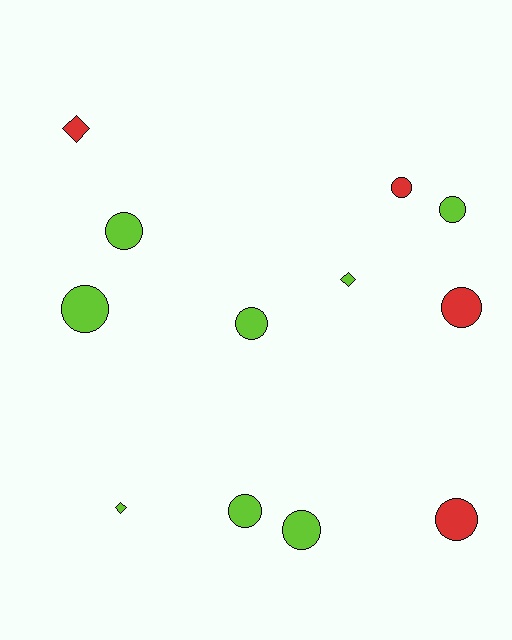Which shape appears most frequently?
Circle, with 9 objects.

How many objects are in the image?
There are 12 objects.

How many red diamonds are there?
There is 1 red diamond.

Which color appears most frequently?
Lime, with 8 objects.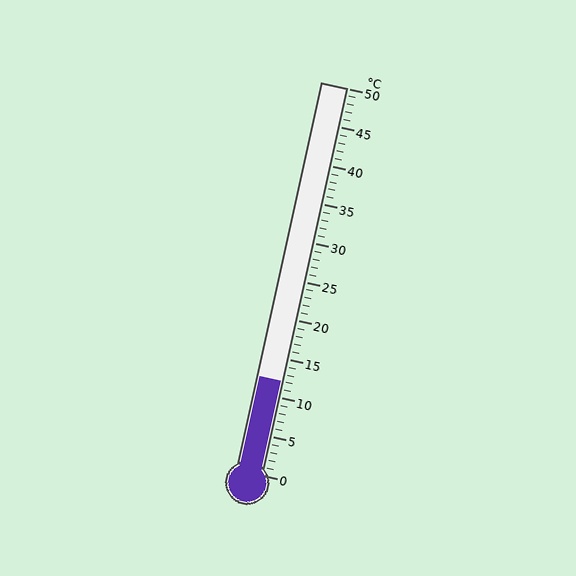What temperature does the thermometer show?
The thermometer shows approximately 12°C.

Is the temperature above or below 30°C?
The temperature is below 30°C.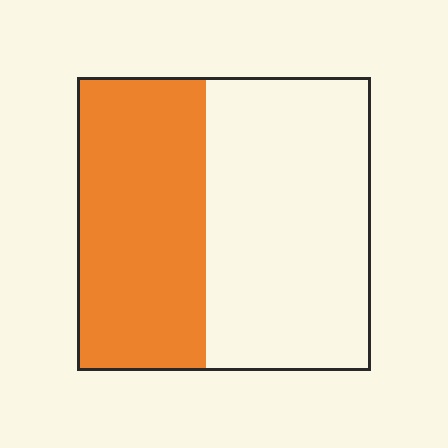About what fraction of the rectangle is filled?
About two fifths (2/5).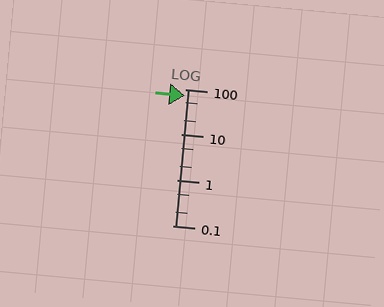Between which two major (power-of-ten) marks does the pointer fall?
The pointer is between 10 and 100.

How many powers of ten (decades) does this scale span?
The scale spans 3 decades, from 0.1 to 100.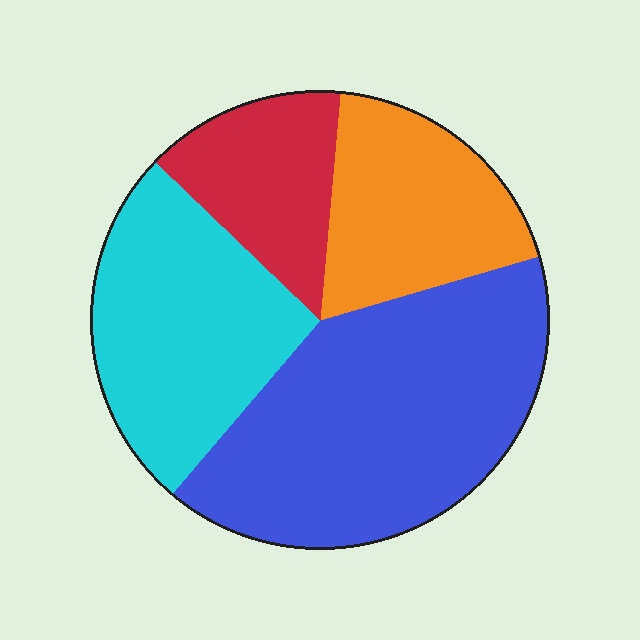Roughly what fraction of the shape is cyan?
Cyan takes up between a quarter and a half of the shape.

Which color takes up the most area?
Blue, at roughly 40%.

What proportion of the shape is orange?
Orange covers about 20% of the shape.